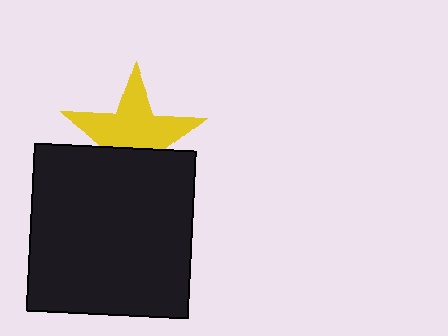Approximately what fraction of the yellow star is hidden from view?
Roughly 39% of the yellow star is hidden behind the black rectangle.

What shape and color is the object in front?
The object in front is a black rectangle.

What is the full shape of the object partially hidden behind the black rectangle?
The partially hidden object is a yellow star.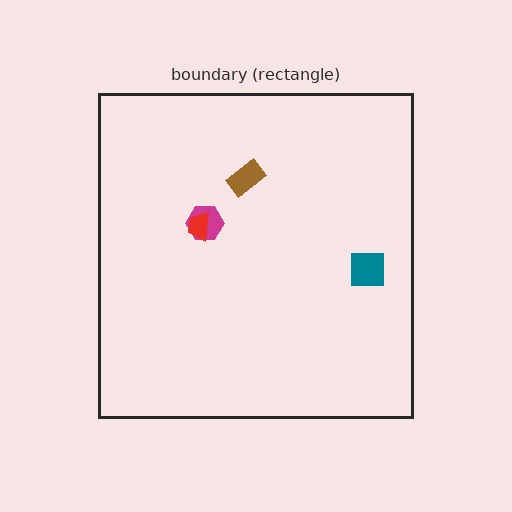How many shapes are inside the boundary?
4 inside, 0 outside.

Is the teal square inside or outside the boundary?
Inside.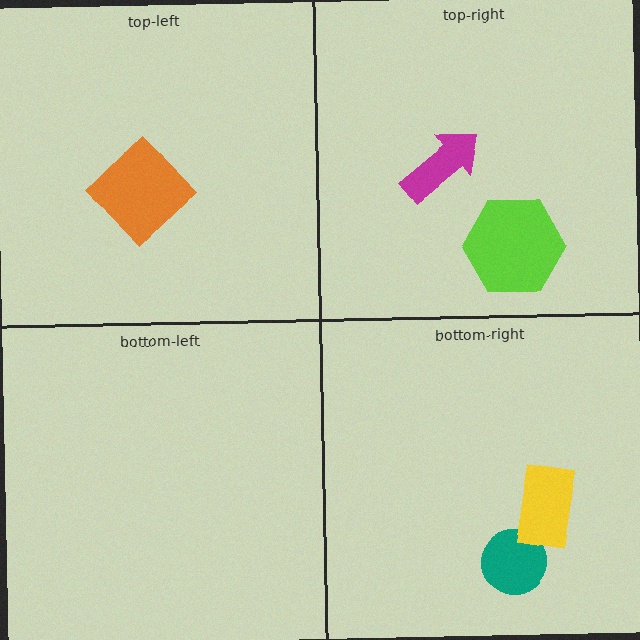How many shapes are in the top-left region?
1.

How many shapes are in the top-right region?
2.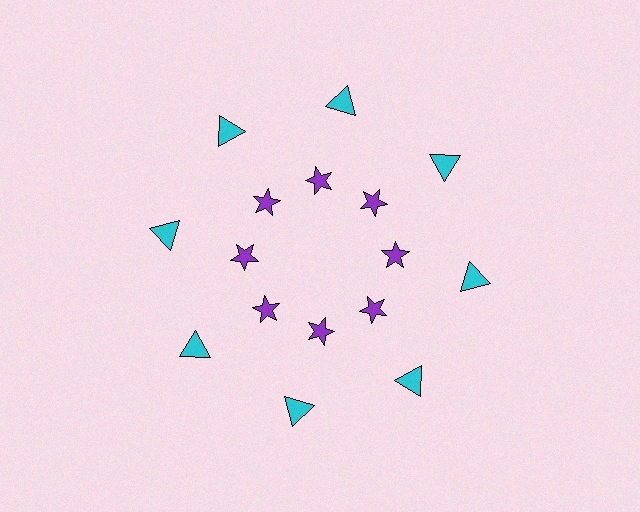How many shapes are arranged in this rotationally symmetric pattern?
There are 16 shapes, arranged in 8 groups of 2.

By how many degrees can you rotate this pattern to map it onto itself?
The pattern maps onto itself every 45 degrees of rotation.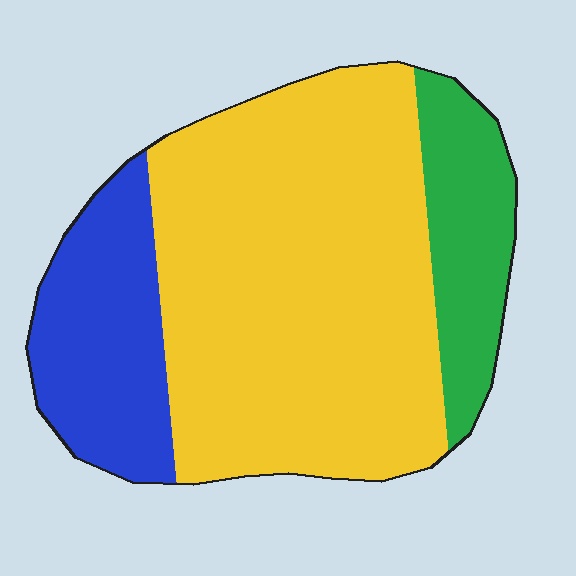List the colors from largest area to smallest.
From largest to smallest: yellow, blue, green.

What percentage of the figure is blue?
Blue takes up about one fifth (1/5) of the figure.